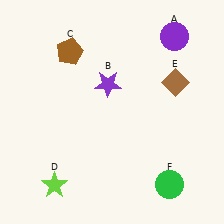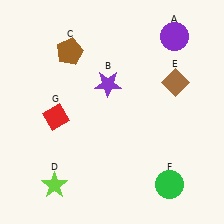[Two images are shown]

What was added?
A red diamond (G) was added in Image 2.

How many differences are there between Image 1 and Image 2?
There is 1 difference between the two images.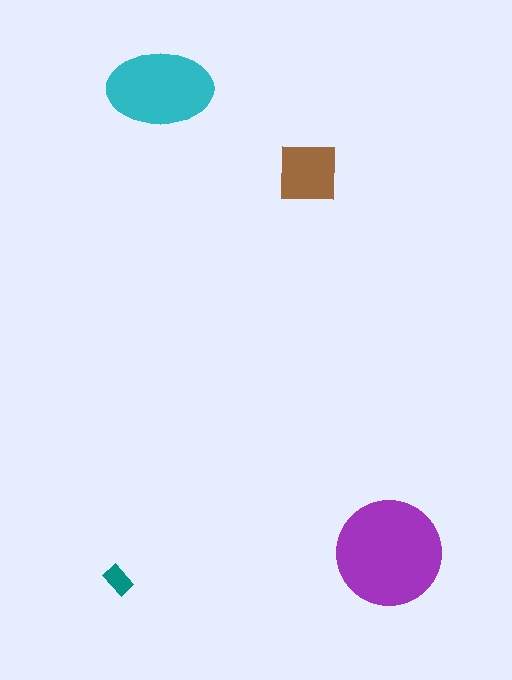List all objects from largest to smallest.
The purple circle, the cyan ellipse, the brown square, the teal rectangle.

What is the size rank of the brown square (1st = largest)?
3rd.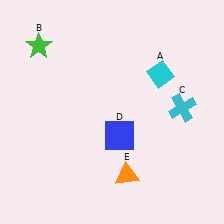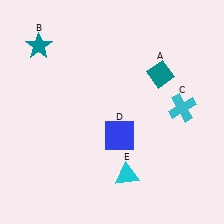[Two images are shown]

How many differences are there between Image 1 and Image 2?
There are 3 differences between the two images.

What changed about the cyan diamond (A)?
In Image 1, A is cyan. In Image 2, it changed to teal.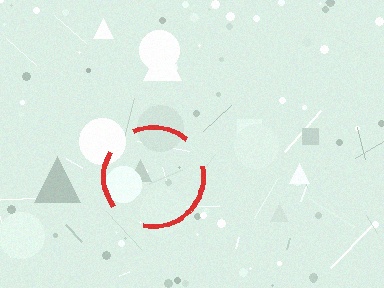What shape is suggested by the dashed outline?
The dashed outline suggests a circle.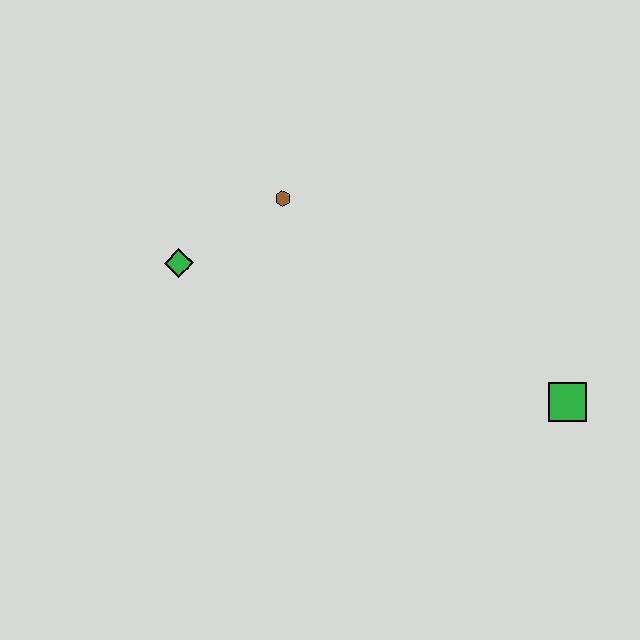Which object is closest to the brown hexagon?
The green diamond is closest to the brown hexagon.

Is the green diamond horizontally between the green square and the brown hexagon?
No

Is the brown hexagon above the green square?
Yes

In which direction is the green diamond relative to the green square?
The green diamond is to the left of the green square.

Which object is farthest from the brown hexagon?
The green square is farthest from the brown hexagon.